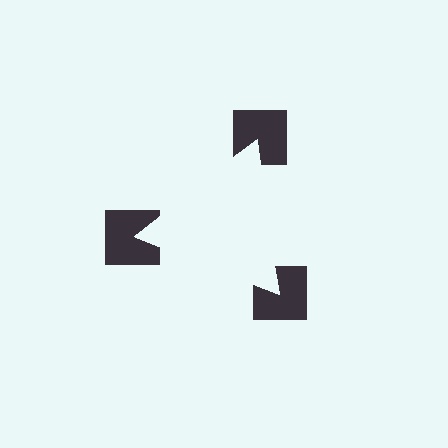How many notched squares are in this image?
There are 3 — one at each vertex of the illusory triangle.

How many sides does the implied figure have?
3 sides.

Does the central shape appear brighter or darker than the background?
It typically appears slightly brighter than the background, even though no actual brightness change is drawn.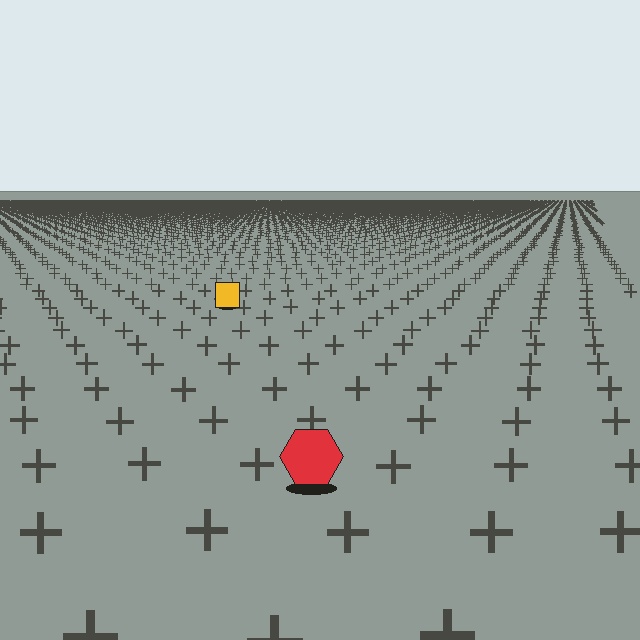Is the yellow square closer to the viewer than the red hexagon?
No. The red hexagon is closer — you can tell from the texture gradient: the ground texture is coarser near it.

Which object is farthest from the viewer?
The yellow square is farthest from the viewer. It appears smaller and the ground texture around it is denser.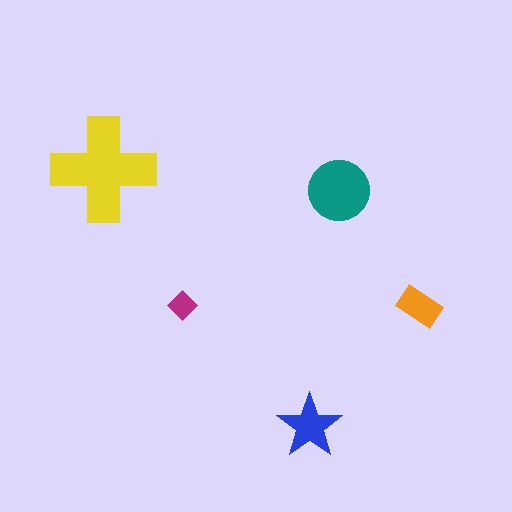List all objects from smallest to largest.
The magenta diamond, the orange rectangle, the blue star, the teal circle, the yellow cross.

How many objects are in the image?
There are 5 objects in the image.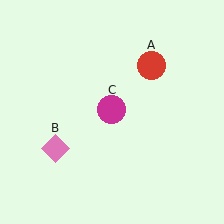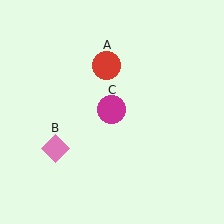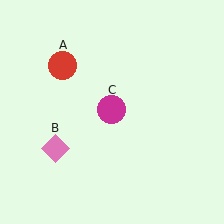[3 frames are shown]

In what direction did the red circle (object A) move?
The red circle (object A) moved left.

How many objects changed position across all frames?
1 object changed position: red circle (object A).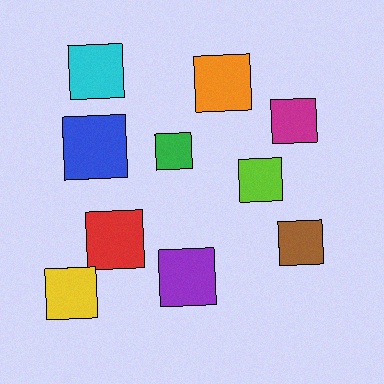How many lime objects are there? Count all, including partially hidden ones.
There is 1 lime object.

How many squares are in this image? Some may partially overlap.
There are 10 squares.